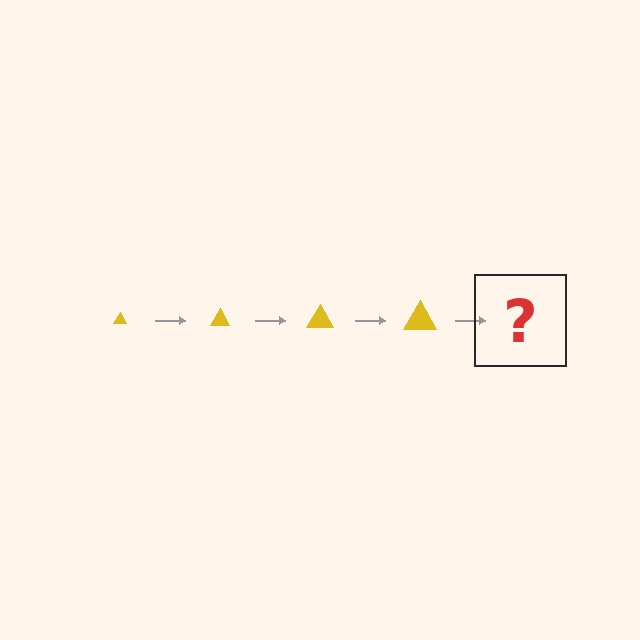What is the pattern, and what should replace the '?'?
The pattern is that the triangle gets progressively larger each step. The '?' should be a yellow triangle, larger than the previous one.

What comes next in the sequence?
The next element should be a yellow triangle, larger than the previous one.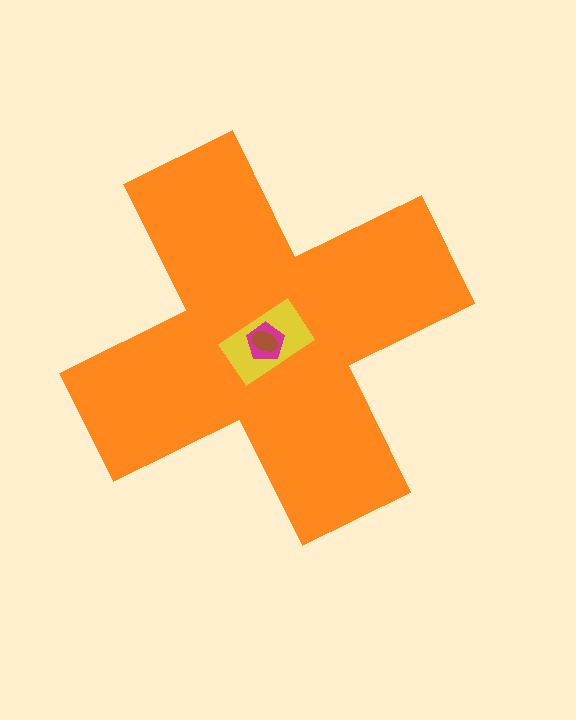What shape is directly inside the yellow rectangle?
The magenta pentagon.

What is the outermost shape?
The orange cross.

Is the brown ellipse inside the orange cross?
Yes.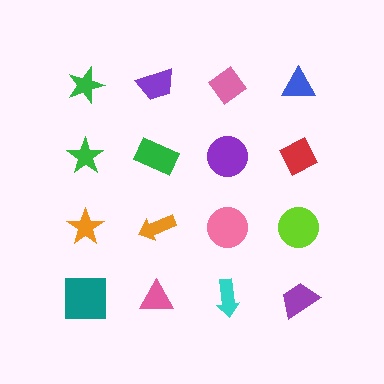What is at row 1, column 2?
A purple trapezoid.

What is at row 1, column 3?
A pink diamond.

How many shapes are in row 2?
4 shapes.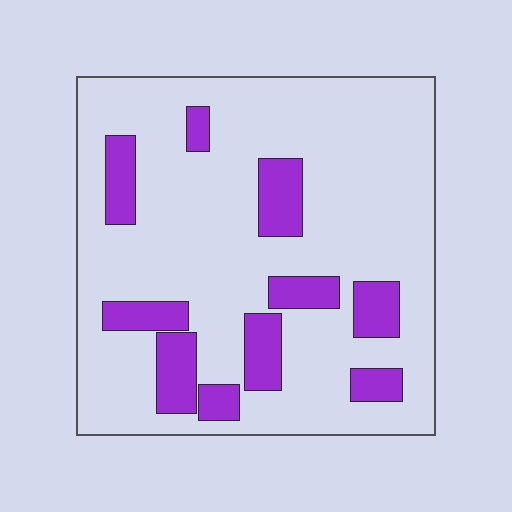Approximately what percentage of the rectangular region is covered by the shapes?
Approximately 20%.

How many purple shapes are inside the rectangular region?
10.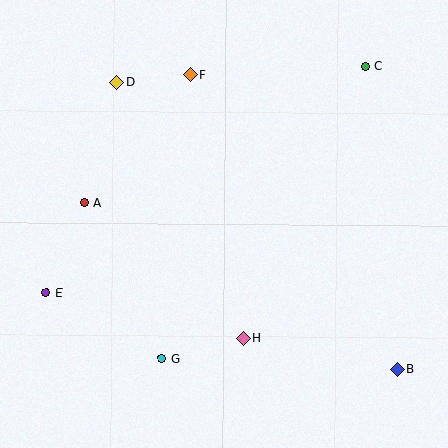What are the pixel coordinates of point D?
Point D is at (117, 82).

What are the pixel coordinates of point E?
Point E is at (46, 292).